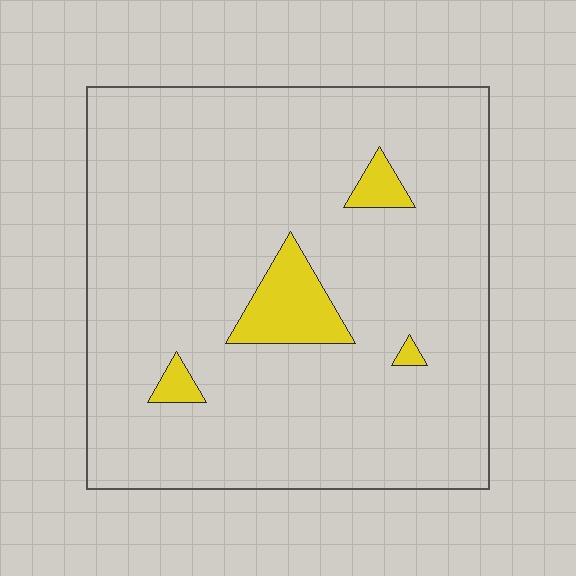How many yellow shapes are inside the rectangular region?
4.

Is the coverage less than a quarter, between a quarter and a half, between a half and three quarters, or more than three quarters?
Less than a quarter.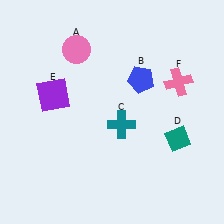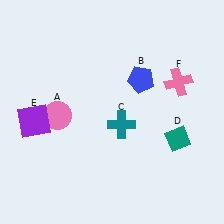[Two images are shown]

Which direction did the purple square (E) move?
The purple square (E) moved down.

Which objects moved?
The objects that moved are: the pink circle (A), the purple square (E).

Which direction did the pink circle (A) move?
The pink circle (A) moved down.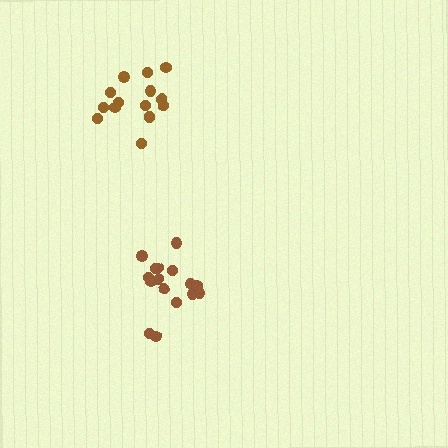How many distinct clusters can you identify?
There are 2 distinct clusters.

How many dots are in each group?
Group 1: 15 dots, Group 2: 16 dots (31 total).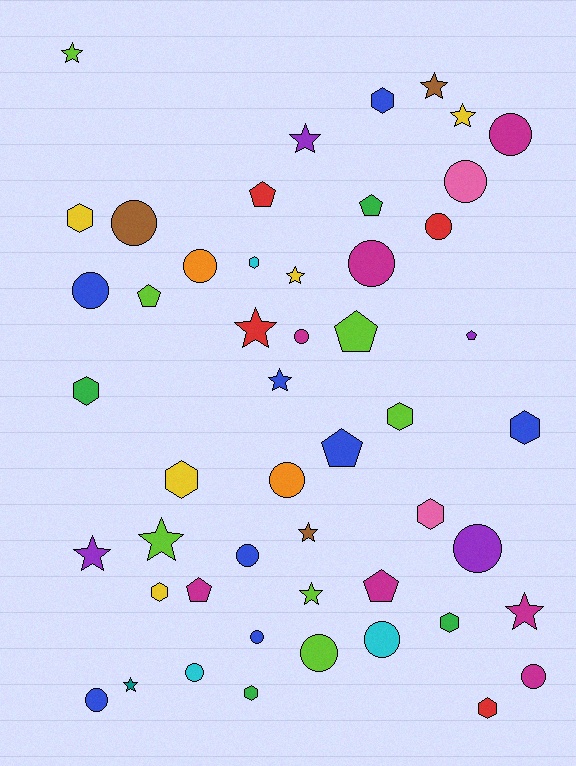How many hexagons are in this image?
There are 12 hexagons.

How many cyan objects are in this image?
There are 3 cyan objects.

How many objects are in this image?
There are 50 objects.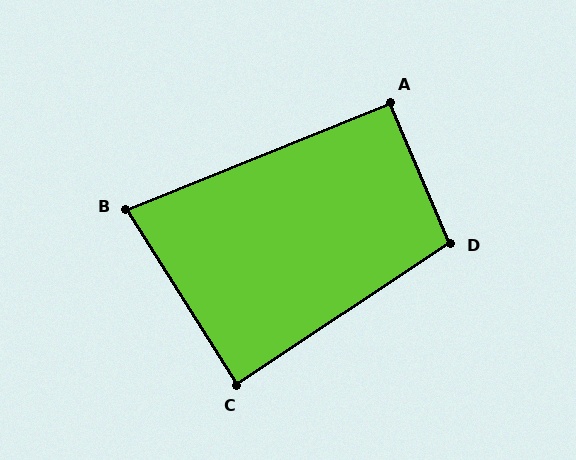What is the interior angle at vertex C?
Approximately 89 degrees (approximately right).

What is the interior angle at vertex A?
Approximately 91 degrees (approximately right).